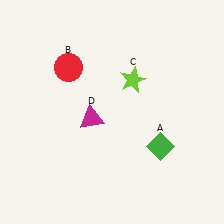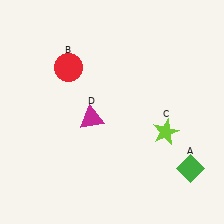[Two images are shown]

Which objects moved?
The objects that moved are: the green diamond (A), the lime star (C).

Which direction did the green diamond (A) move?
The green diamond (A) moved right.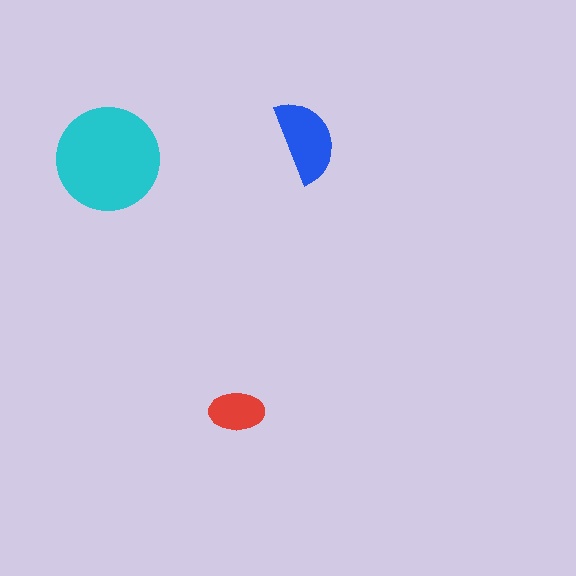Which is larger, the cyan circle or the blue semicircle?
The cyan circle.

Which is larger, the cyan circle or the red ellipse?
The cyan circle.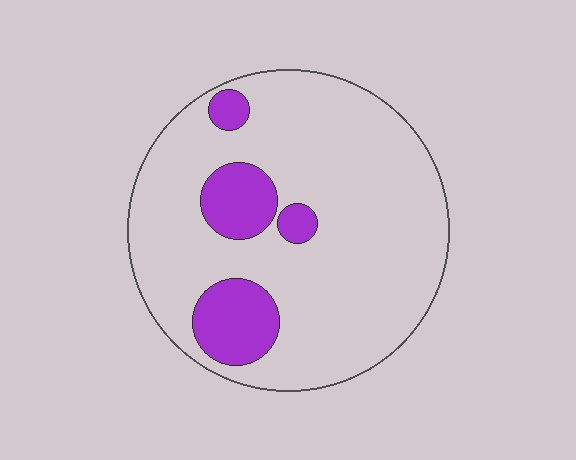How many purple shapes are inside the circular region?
4.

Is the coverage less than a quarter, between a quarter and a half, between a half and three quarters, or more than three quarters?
Less than a quarter.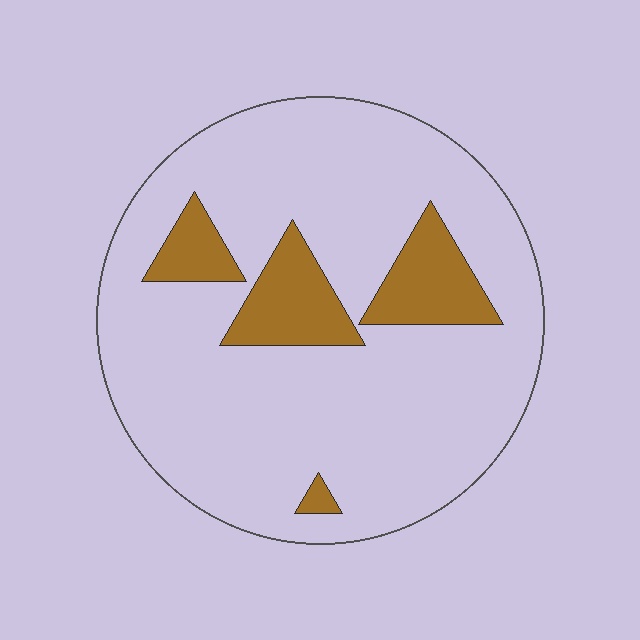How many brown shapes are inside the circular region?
4.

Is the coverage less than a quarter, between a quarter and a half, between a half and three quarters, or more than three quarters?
Less than a quarter.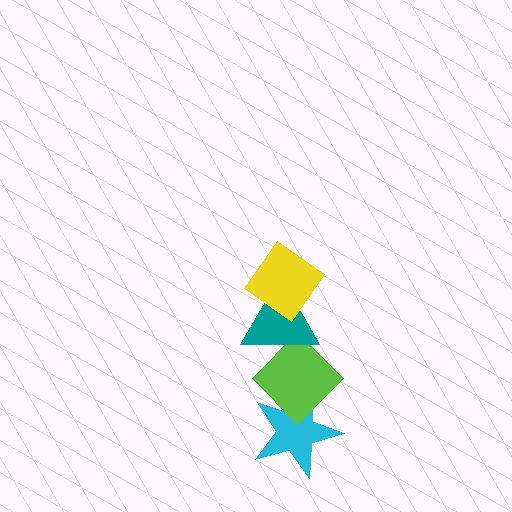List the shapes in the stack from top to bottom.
From top to bottom: the yellow diamond, the teal triangle, the lime diamond, the cyan star.